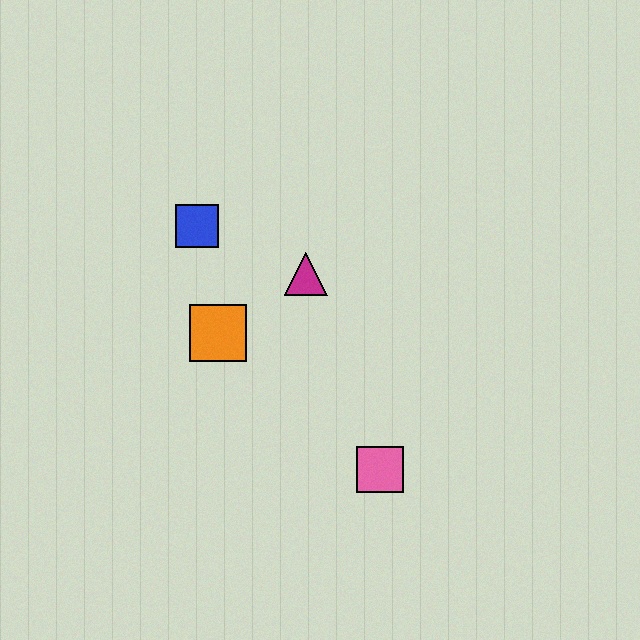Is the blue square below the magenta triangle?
No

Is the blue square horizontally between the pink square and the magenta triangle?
No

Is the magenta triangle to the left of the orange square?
No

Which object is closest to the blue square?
The orange square is closest to the blue square.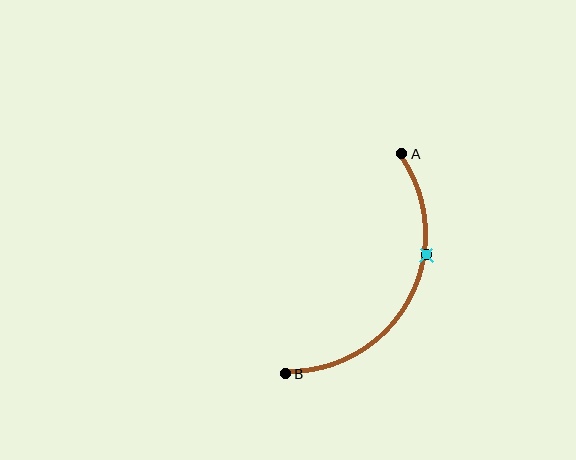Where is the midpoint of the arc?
The arc midpoint is the point on the curve farthest from the straight line joining A and B. It sits to the right of that line.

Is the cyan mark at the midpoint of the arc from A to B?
No. The cyan mark lies on the arc but is closer to endpoint A. The arc midpoint would be at the point on the curve equidistant along the arc from both A and B.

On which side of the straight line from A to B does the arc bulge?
The arc bulges to the right of the straight line connecting A and B.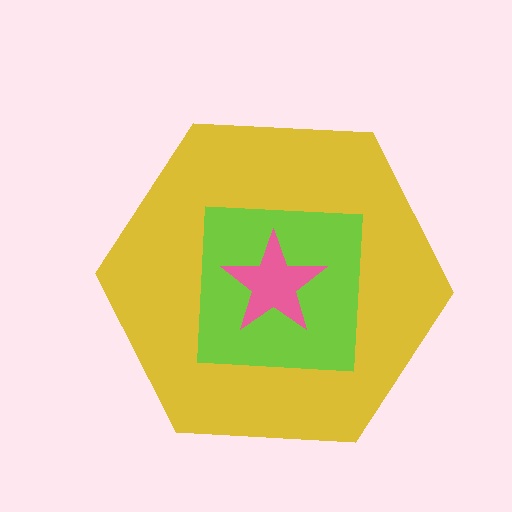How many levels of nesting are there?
3.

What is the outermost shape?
The yellow hexagon.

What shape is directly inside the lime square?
The pink star.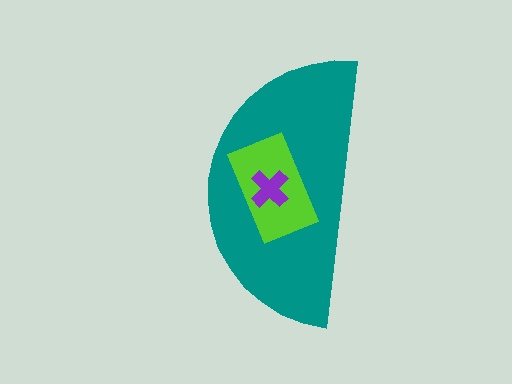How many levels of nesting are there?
3.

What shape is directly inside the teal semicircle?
The lime rectangle.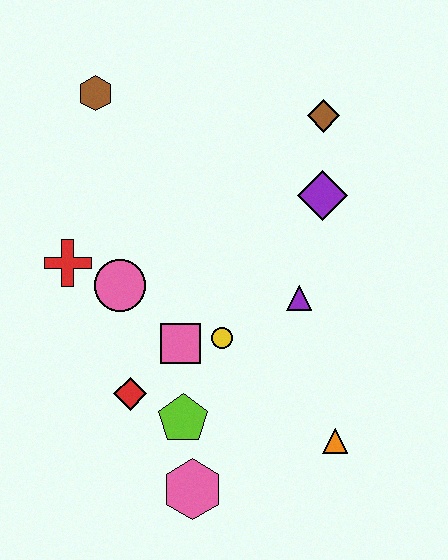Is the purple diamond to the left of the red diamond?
No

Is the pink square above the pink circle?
No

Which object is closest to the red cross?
The pink circle is closest to the red cross.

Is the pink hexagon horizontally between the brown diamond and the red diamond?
Yes